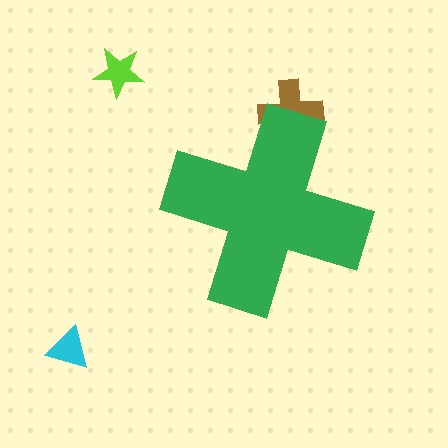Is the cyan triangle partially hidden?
No, the cyan triangle is fully visible.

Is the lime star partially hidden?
No, the lime star is fully visible.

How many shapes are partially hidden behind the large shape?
1 shape is partially hidden.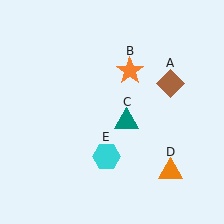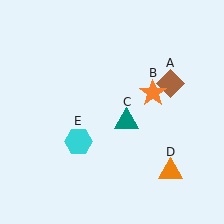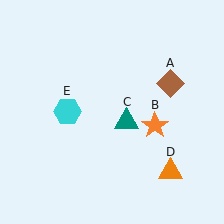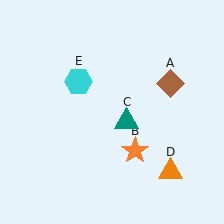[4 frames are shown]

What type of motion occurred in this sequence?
The orange star (object B), cyan hexagon (object E) rotated clockwise around the center of the scene.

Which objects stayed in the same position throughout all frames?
Brown diamond (object A) and teal triangle (object C) and orange triangle (object D) remained stationary.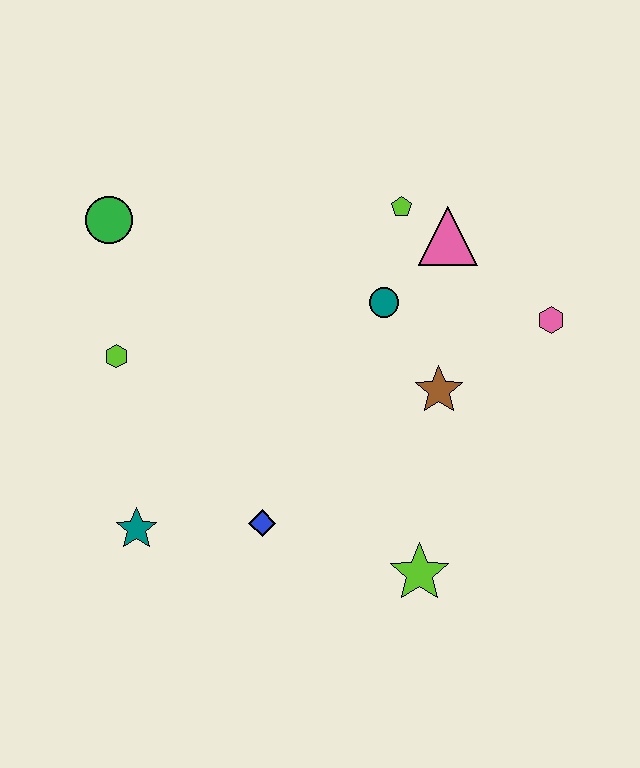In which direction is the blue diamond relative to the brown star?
The blue diamond is to the left of the brown star.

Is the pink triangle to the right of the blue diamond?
Yes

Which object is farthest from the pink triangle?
The teal star is farthest from the pink triangle.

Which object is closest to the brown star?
The teal circle is closest to the brown star.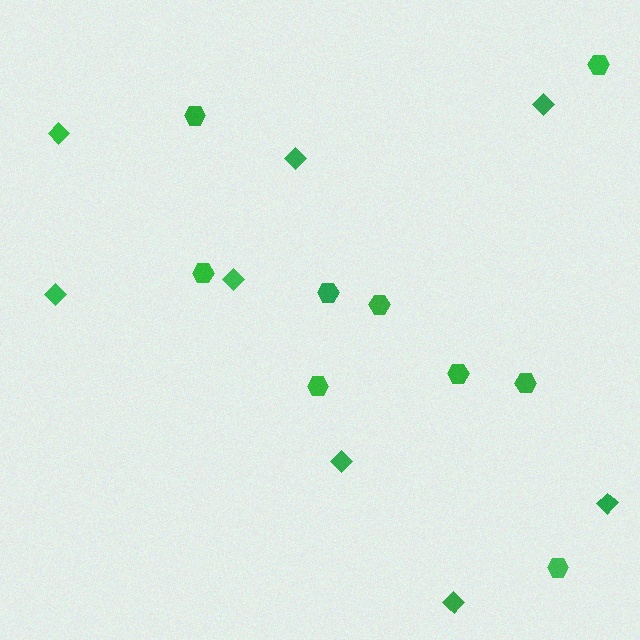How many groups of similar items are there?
There are 2 groups: one group of hexagons (9) and one group of diamonds (8).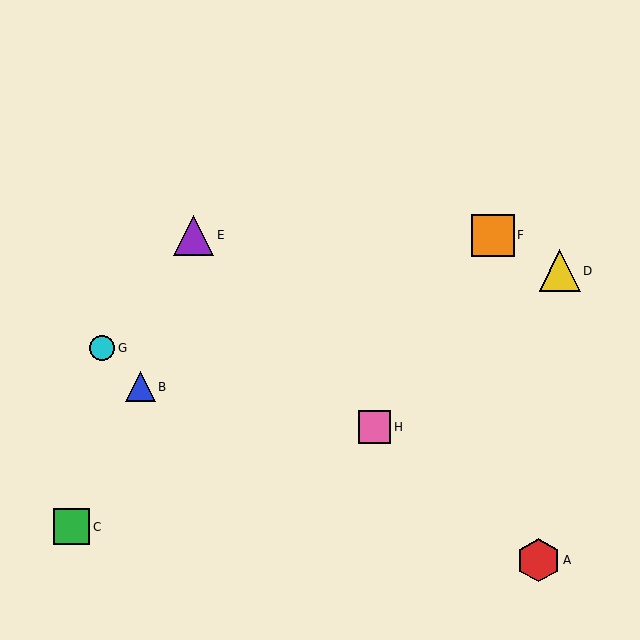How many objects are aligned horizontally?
2 objects (E, F) are aligned horizontally.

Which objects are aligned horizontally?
Objects E, F are aligned horizontally.